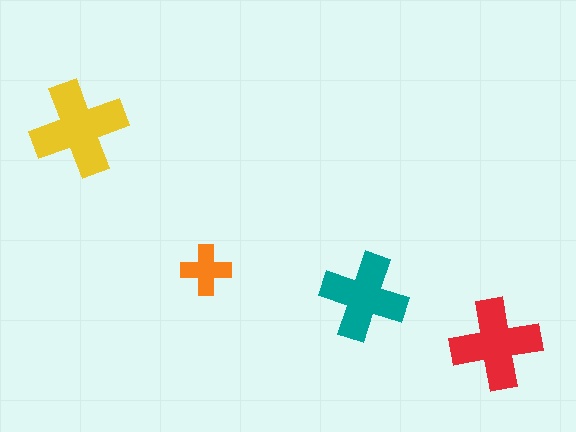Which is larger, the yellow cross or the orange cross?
The yellow one.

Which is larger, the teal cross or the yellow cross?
The yellow one.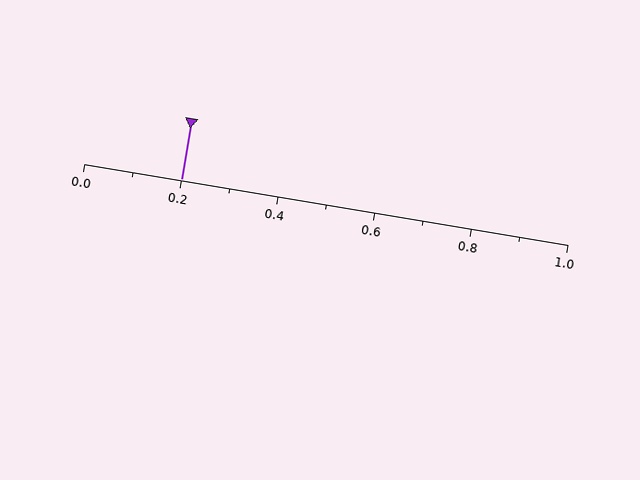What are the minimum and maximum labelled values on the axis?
The axis runs from 0.0 to 1.0.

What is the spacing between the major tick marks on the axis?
The major ticks are spaced 0.2 apart.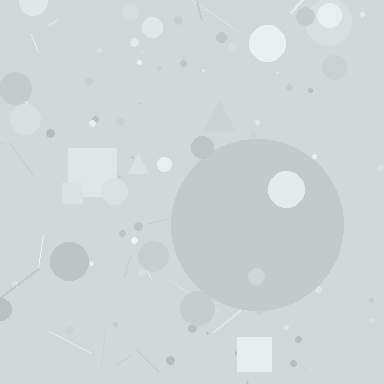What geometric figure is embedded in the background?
A circle is embedded in the background.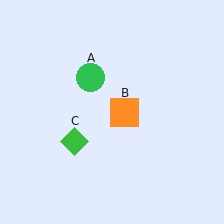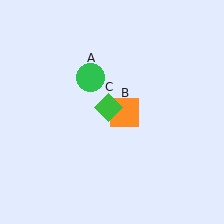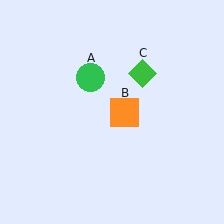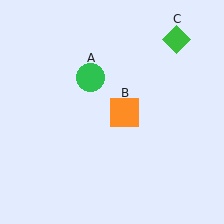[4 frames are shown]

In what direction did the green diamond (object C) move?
The green diamond (object C) moved up and to the right.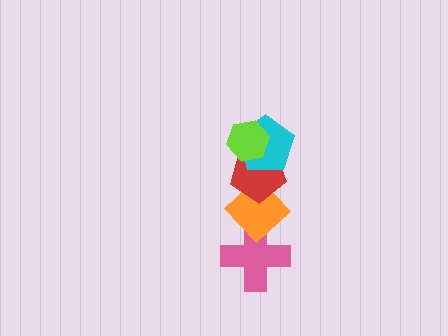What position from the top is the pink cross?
The pink cross is 5th from the top.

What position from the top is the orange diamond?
The orange diamond is 4th from the top.